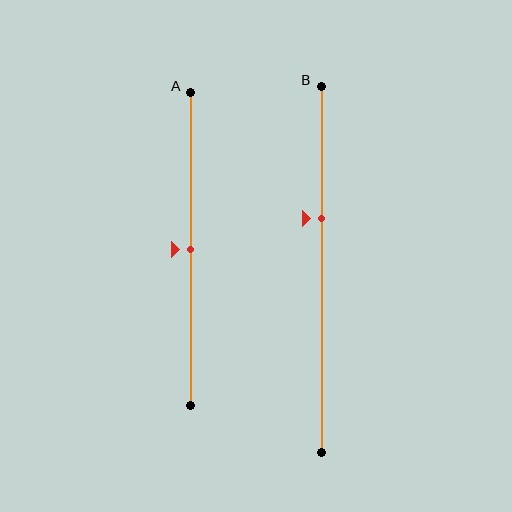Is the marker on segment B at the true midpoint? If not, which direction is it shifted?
No, the marker on segment B is shifted upward by about 14% of the segment length.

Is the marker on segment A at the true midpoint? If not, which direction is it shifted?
Yes, the marker on segment A is at the true midpoint.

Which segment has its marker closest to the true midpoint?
Segment A has its marker closest to the true midpoint.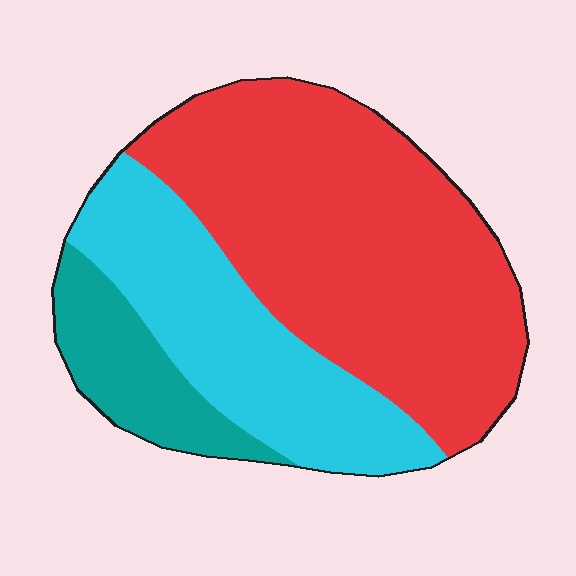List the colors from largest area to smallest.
From largest to smallest: red, cyan, teal.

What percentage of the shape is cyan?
Cyan covers around 30% of the shape.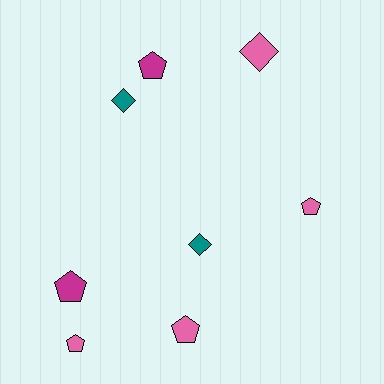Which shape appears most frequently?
Pentagon, with 5 objects.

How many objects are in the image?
There are 8 objects.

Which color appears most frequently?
Pink, with 4 objects.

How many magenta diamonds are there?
There are no magenta diamonds.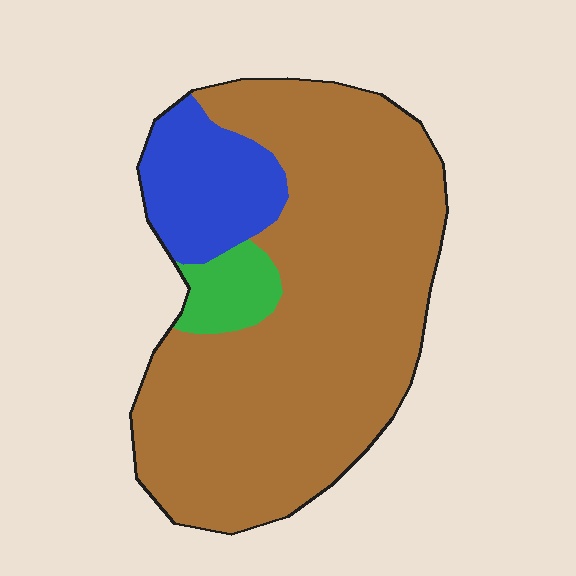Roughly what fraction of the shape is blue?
Blue takes up less than a sixth of the shape.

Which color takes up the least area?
Green, at roughly 5%.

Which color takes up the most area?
Brown, at roughly 80%.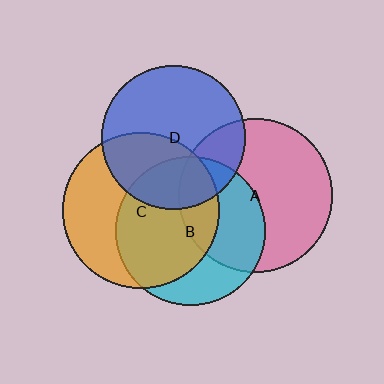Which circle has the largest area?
Circle C (orange).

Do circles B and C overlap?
Yes.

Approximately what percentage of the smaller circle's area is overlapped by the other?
Approximately 60%.